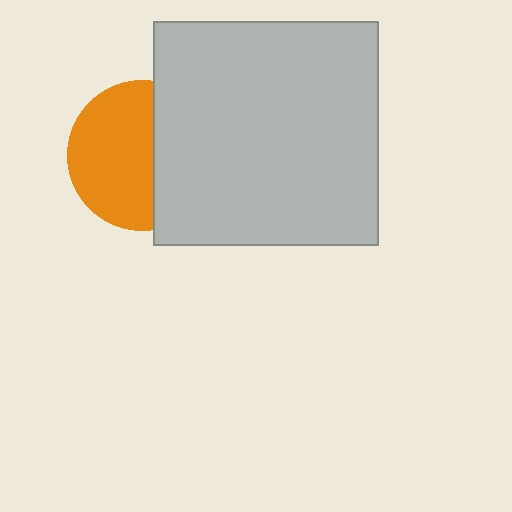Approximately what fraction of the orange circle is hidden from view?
Roughly 41% of the orange circle is hidden behind the light gray square.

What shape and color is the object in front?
The object in front is a light gray square.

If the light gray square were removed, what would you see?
You would see the complete orange circle.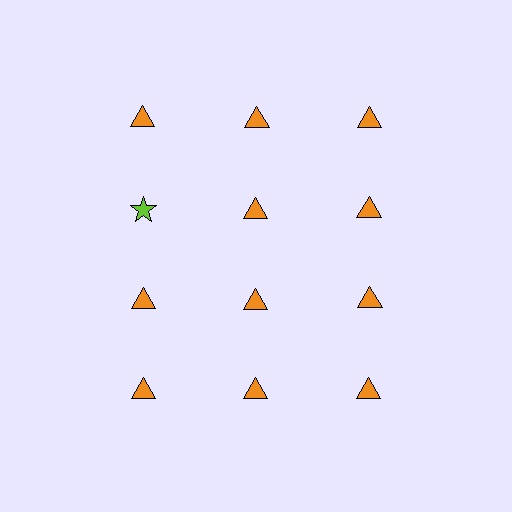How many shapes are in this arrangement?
There are 12 shapes arranged in a grid pattern.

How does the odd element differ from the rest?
It differs in both color (lime instead of orange) and shape (star instead of triangle).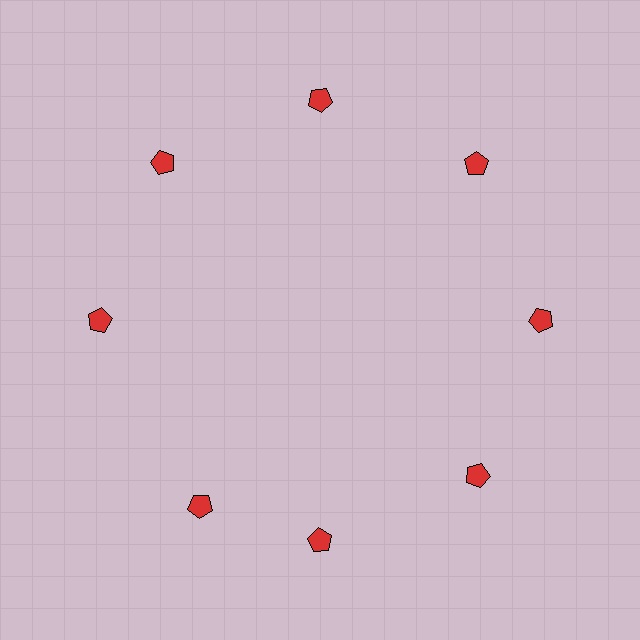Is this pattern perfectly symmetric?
No. The 8 red pentagons are arranged in a ring, but one element near the 8 o'clock position is rotated out of alignment along the ring, breaking the 8-fold rotational symmetry.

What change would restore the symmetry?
The symmetry would be restored by rotating it back into even spacing with its neighbors so that all 8 pentagons sit at equal angles and equal distance from the center.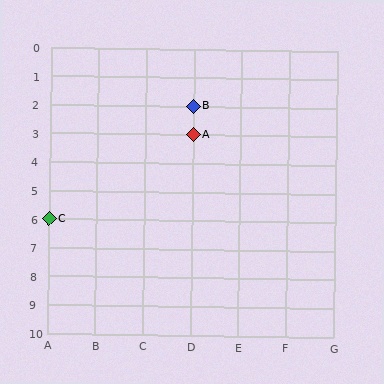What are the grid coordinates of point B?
Point B is at grid coordinates (D, 2).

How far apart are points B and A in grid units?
Points B and A are 1 row apart.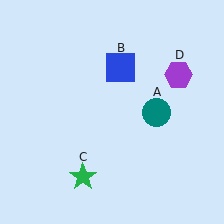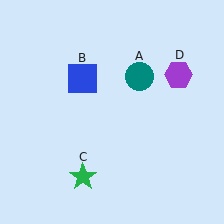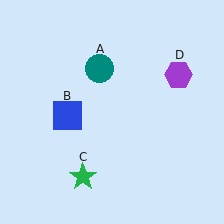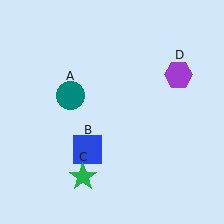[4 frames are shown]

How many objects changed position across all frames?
2 objects changed position: teal circle (object A), blue square (object B).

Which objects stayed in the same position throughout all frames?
Green star (object C) and purple hexagon (object D) remained stationary.